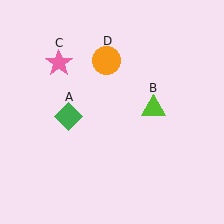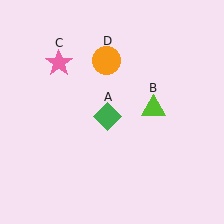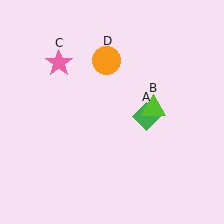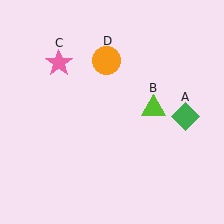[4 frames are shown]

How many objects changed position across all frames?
1 object changed position: green diamond (object A).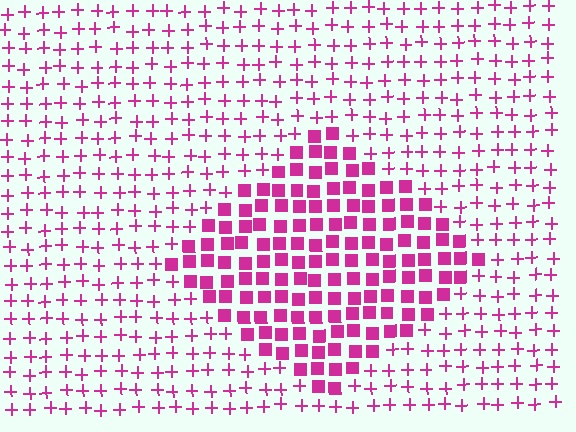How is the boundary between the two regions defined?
The boundary is defined by a change in element shape: squares inside vs. plus signs outside. All elements share the same color and spacing.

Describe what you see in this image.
The image is filled with small magenta elements arranged in a uniform grid. A diamond-shaped region contains squares, while the surrounding area contains plus signs. The boundary is defined purely by the change in element shape.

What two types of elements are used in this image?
The image uses squares inside the diamond region and plus signs outside it.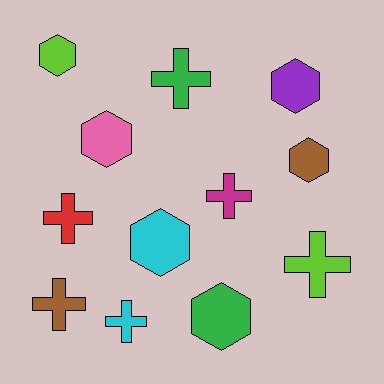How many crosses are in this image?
There are 6 crosses.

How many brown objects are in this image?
There are 2 brown objects.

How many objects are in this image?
There are 12 objects.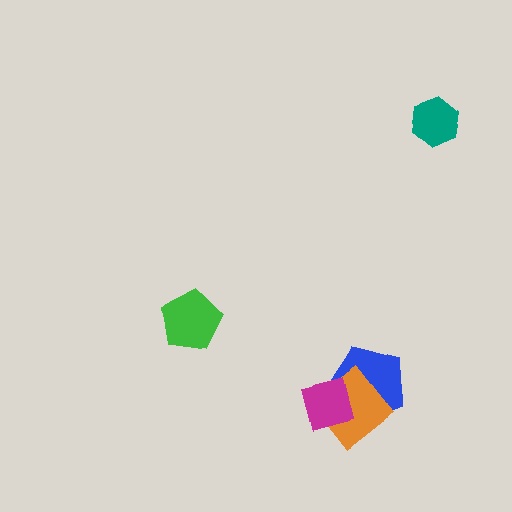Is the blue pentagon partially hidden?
Yes, it is partially covered by another shape.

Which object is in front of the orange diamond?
The magenta square is in front of the orange diamond.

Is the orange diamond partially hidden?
Yes, it is partially covered by another shape.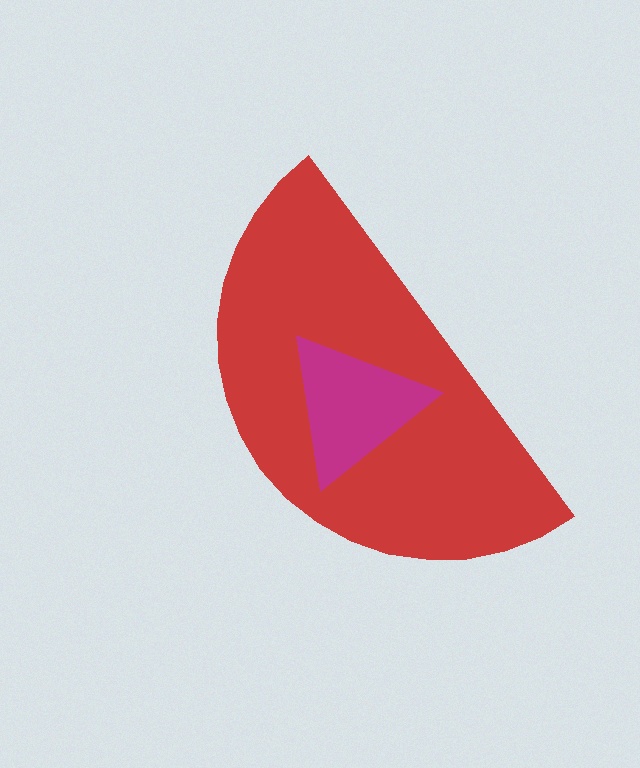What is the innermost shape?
The magenta triangle.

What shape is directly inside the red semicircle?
The magenta triangle.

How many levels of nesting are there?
2.